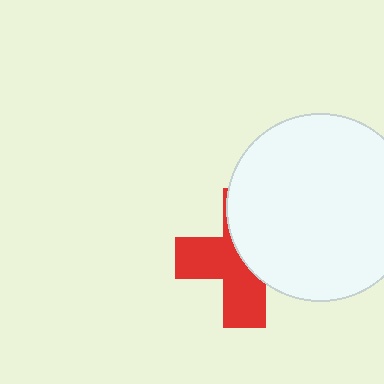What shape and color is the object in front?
The object in front is a white circle.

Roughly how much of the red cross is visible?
About half of it is visible (roughly 50%).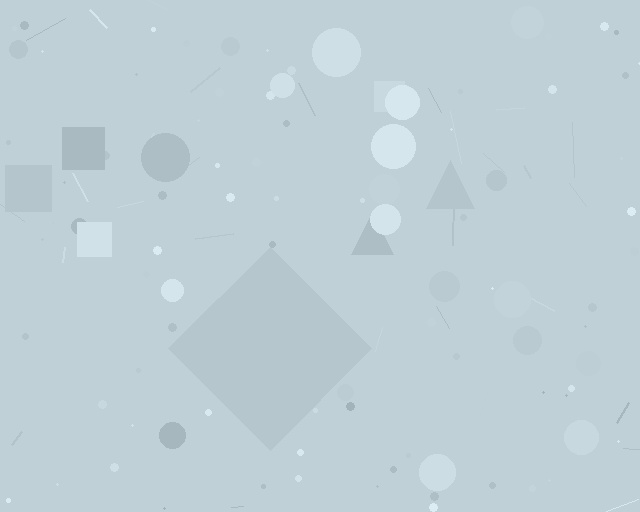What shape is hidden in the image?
A diamond is hidden in the image.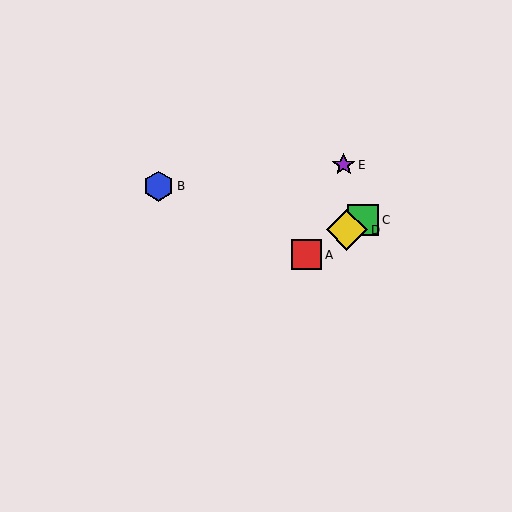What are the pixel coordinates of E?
Object E is at (344, 165).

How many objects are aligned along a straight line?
3 objects (A, C, D) are aligned along a straight line.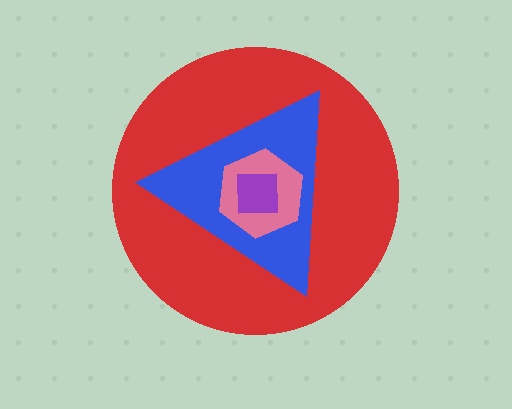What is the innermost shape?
The purple square.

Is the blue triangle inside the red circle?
Yes.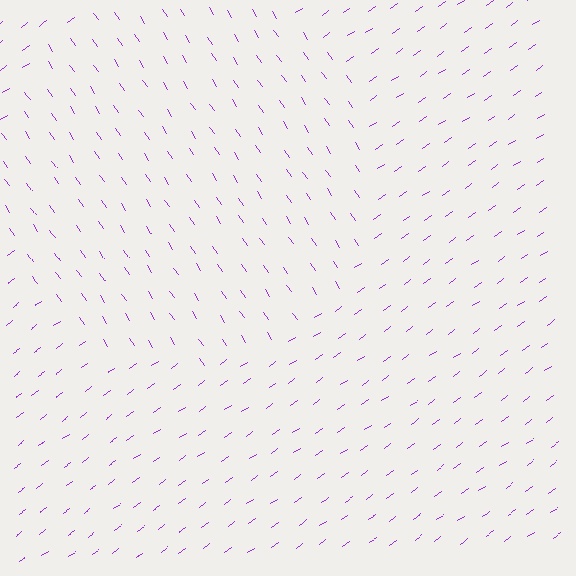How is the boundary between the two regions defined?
The boundary is defined purely by a change in line orientation (approximately 89 degrees difference). All lines are the same color and thickness.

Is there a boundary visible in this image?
Yes, there is a texture boundary formed by a change in line orientation.